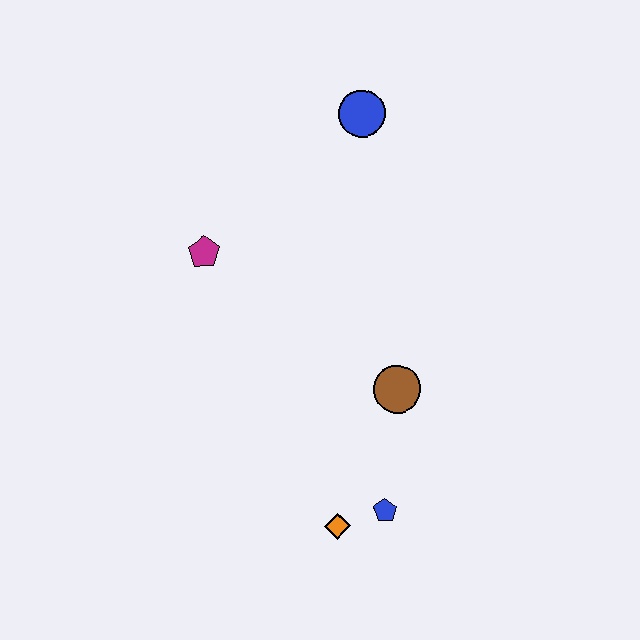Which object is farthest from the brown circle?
The blue circle is farthest from the brown circle.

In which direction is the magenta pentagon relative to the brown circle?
The magenta pentagon is to the left of the brown circle.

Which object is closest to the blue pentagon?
The orange diamond is closest to the blue pentagon.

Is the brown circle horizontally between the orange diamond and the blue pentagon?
No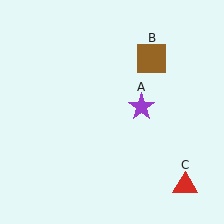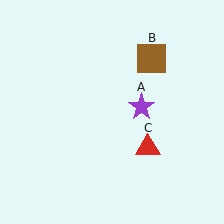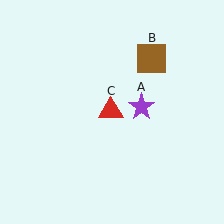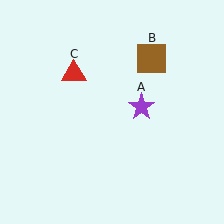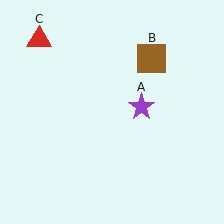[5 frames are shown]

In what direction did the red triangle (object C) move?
The red triangle (object C) moved up and to the left.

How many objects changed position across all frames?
1 object changed position: red triangle (object C).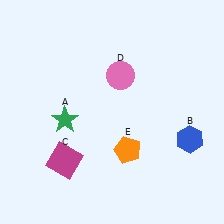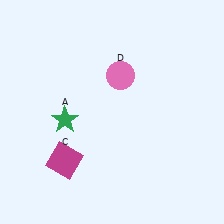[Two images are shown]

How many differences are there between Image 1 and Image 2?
There are 2 differences between the two images.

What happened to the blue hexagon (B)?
The blue hexagon (B) was removed in Image 2. It was in the bottom-right area of Image 1.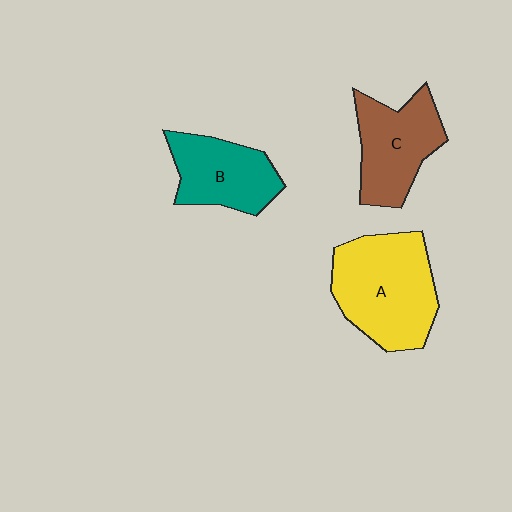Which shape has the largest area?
Shape A (yellow).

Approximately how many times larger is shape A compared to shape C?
Approximately 1.4 times.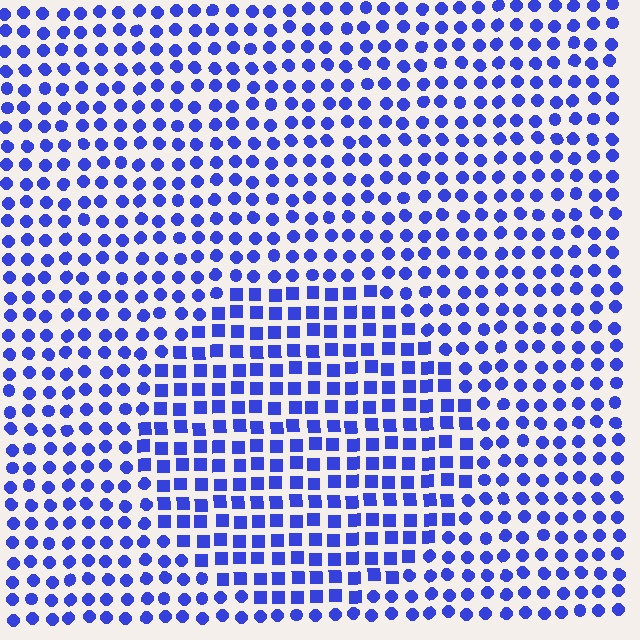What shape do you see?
I see a circle.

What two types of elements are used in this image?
The image uses squares inside the circle region and circles outside it.